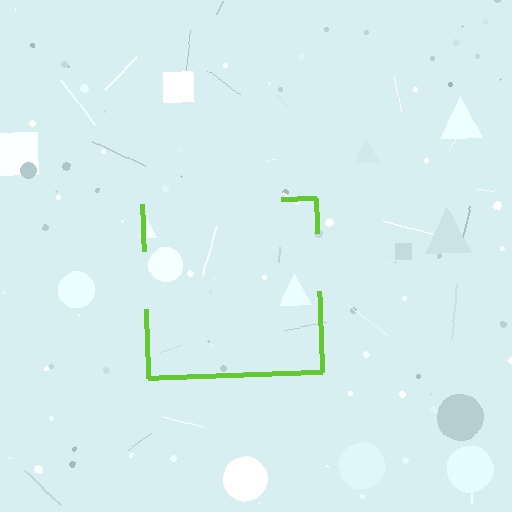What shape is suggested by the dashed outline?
The dashed outline suggests a square.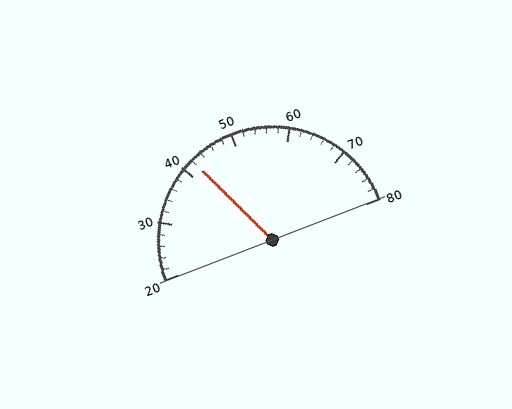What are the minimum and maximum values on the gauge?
The gauge ranges from 20 to 80.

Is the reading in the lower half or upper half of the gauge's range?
The reading is in the lower half of the range (20 to 80).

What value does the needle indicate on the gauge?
The needle indicates approximately 42.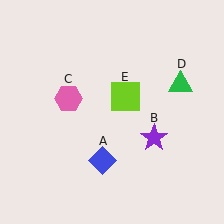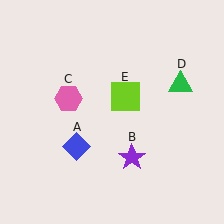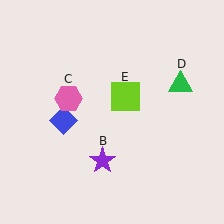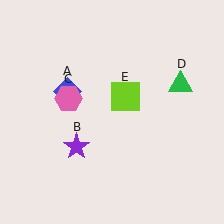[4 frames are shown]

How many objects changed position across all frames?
2 objects changed position: blue diamond (object A), purple star (object B).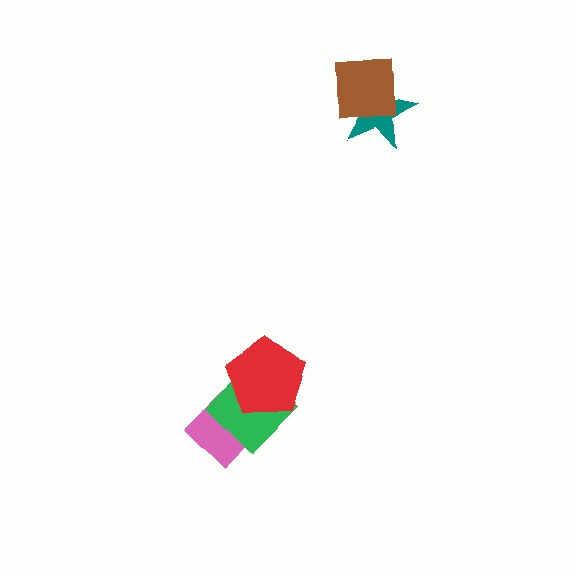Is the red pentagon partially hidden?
No, no other shape covers it.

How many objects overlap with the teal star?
1 object overlaps with the teal star.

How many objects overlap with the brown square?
1 object overlaps with the brown square.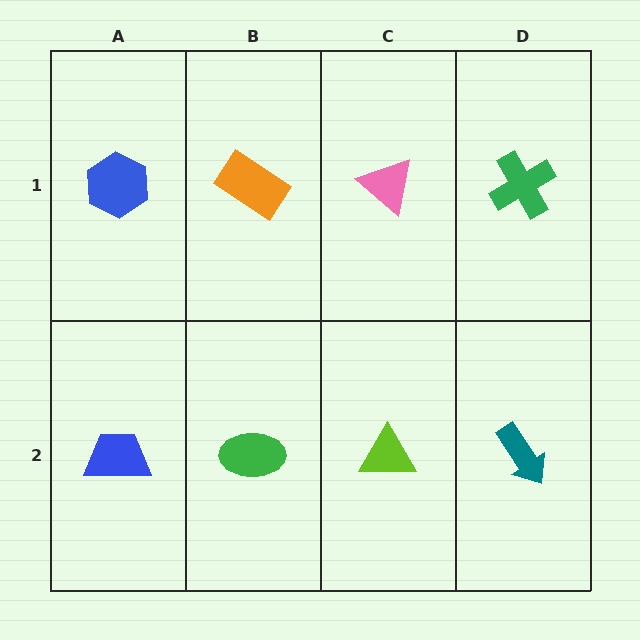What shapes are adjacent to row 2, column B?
An orange rectangle (row 1, column B), a blue trapezoid (row 2, column A), a lime triangle (row 2, column C).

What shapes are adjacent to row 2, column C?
A pink triangle (row 1, column C), a green ellipse (row 2, column B), a teal arrow (row 2, column D).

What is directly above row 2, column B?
An orange rectangle.